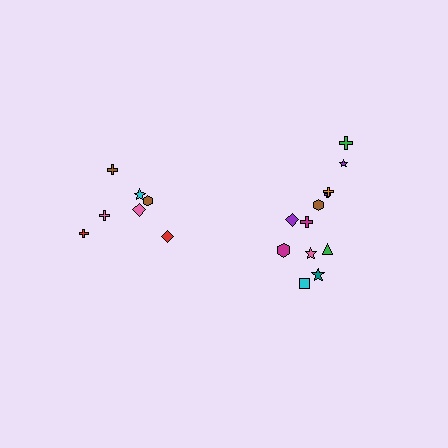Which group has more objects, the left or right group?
The right group.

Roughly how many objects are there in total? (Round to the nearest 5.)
Roughly 20 objects in total.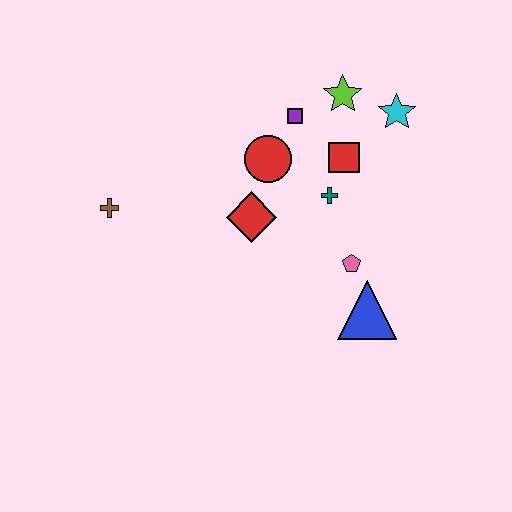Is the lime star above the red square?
Yes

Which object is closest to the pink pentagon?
The blue triangle is closest to the pink pentagon.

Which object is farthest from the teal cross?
The brown cross is farthest from the teal cross.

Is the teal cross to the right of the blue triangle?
No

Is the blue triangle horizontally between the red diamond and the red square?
No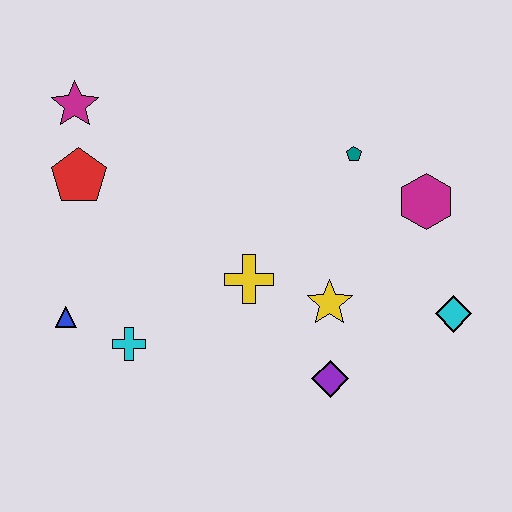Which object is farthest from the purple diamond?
The magenta star is farthest from the purple diamond.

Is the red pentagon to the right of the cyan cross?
No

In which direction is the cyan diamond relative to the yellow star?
The cyan diamond is to the right of the yellow star.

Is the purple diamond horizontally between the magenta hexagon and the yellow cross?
Yes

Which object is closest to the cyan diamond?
The magenta hexagon is closest to the cyan diamond.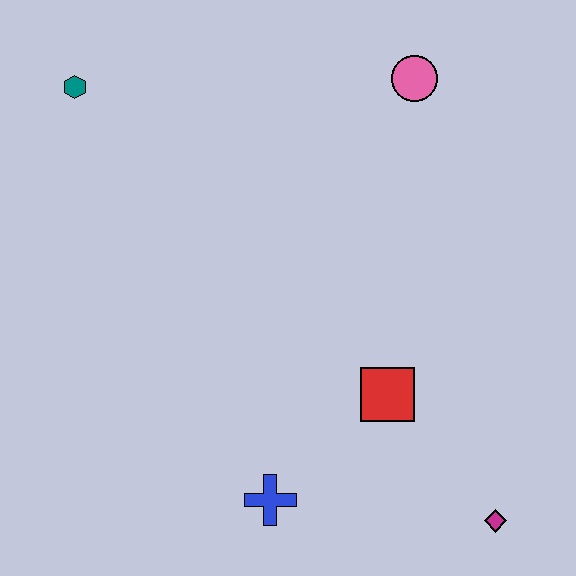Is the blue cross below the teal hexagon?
Yes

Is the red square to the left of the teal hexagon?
No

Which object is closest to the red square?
The blue cross is closest to the red square.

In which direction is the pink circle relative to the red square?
The pink circle is above the red square.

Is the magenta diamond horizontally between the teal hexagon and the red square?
No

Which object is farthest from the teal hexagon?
The magenta diamond is farthest from the teal hexagon.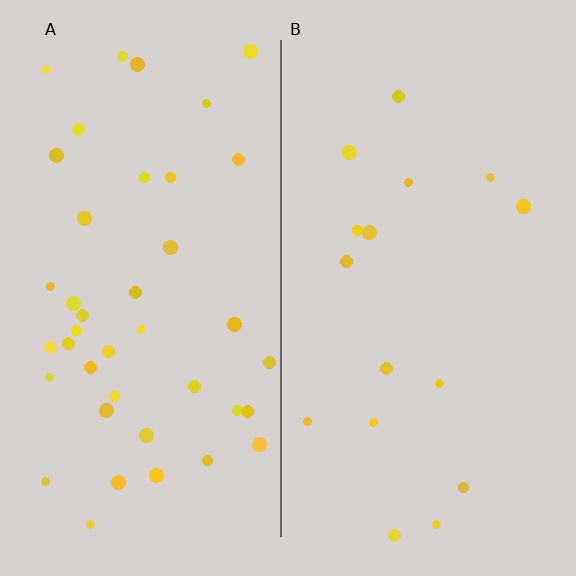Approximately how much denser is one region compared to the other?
Approximately 2.6× — region A over region B.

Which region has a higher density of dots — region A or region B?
A (the left).